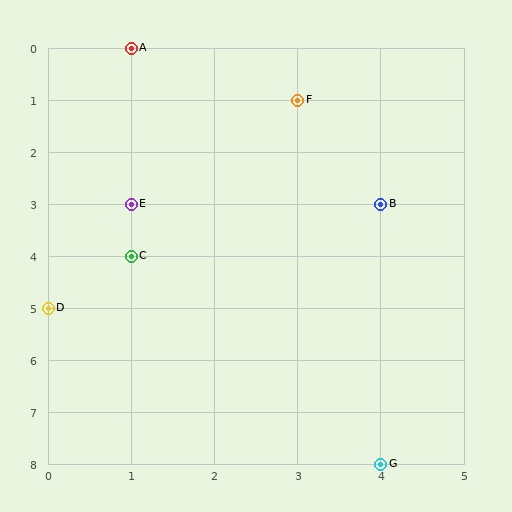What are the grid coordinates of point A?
Point A is at grid coordinates (1, 0).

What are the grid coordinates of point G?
Point G is at grid coordinates (4, 8).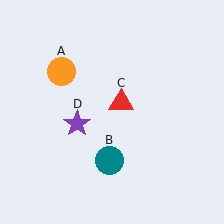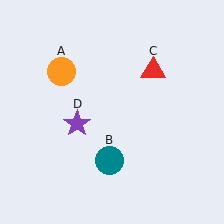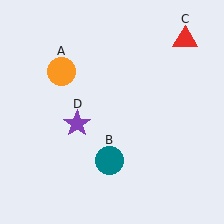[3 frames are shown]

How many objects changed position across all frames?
1 object changed position: red triangle (object C).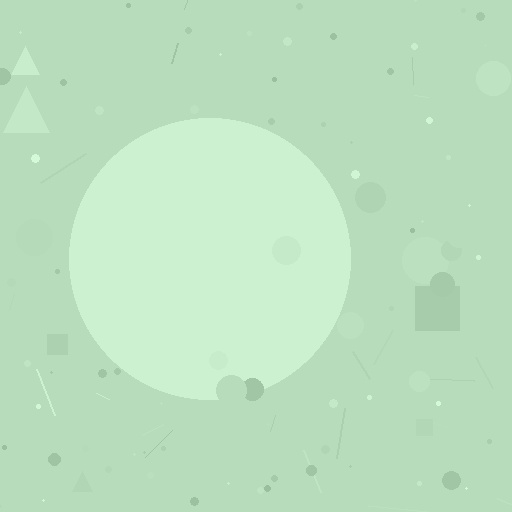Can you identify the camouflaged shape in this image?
The camouflaged shape is a circle.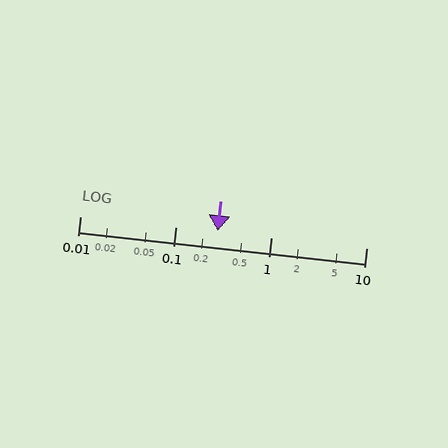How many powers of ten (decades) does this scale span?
The scale spans 3 decades, from 0.01 to 10.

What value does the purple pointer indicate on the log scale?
The pointer indicates approximately 0.28.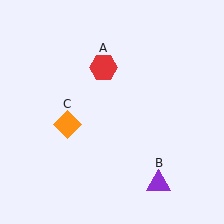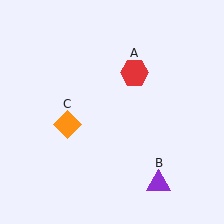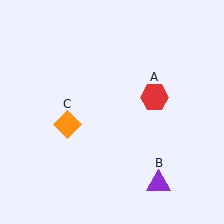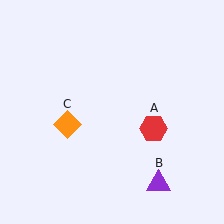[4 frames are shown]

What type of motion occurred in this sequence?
The red hexagon (object A) rotated clockwise around the center of the scene.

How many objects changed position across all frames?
1 object changed position: red hexagon (object A).